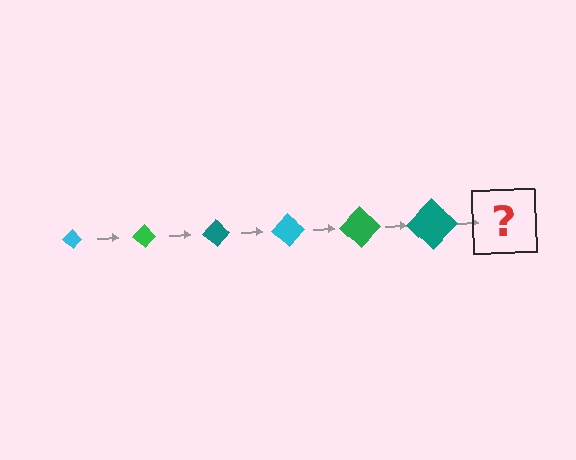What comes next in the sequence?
The next element should be a cyan diamond, larger than the previous one.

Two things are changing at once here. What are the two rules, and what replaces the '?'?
The two rules are that the diamond grows larger each step and the color cycles through cyan, green, and teal. The '?' should be a cyan diamond, larger than the previous one.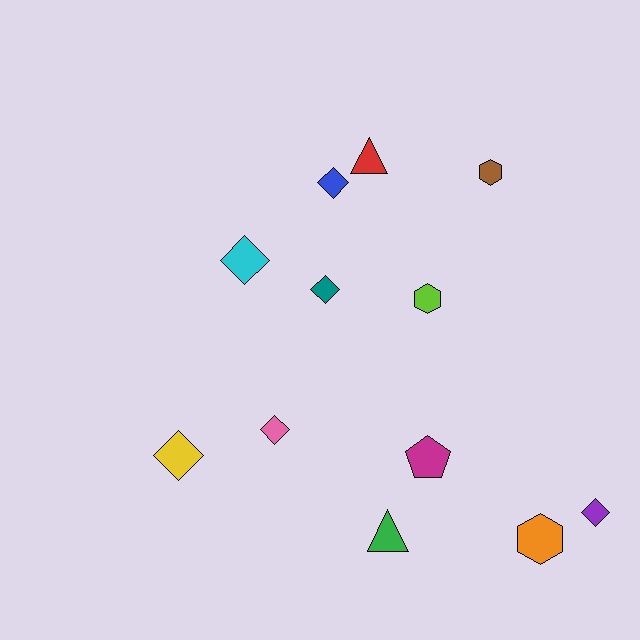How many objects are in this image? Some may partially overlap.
There are 12 objects.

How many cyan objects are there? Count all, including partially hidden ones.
There is 1 cyan object.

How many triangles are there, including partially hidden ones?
There are 2 triangles.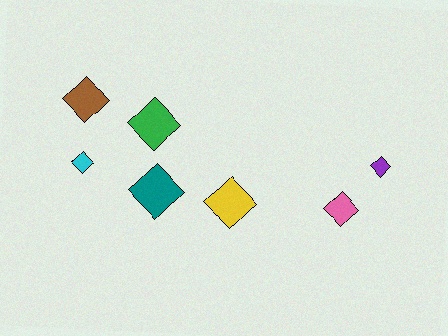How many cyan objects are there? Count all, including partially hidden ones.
There is 1 cyan object.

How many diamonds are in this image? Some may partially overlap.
There are 7 diamonds.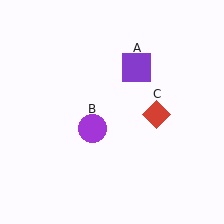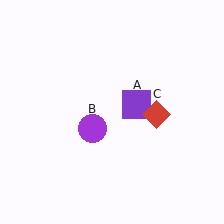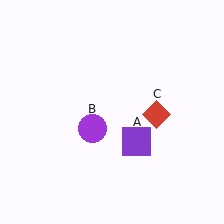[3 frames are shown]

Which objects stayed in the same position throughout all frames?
Purple circle (object B) and red diamond (object C) remained stationary.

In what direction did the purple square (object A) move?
The purple square (object A) moved down.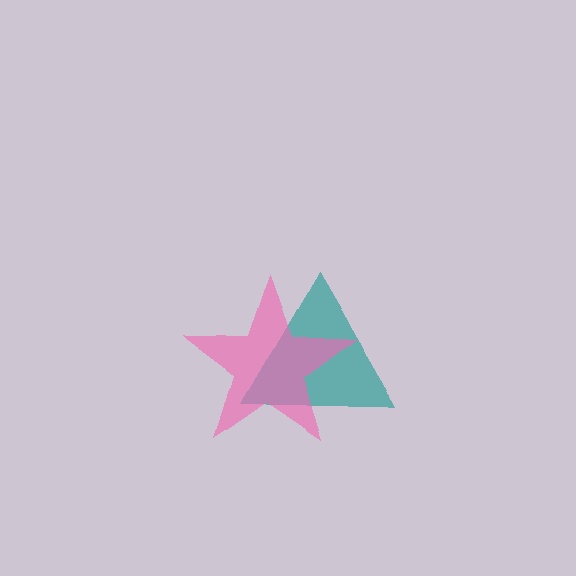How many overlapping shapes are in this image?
There are 2 overlapping shapes in the image.